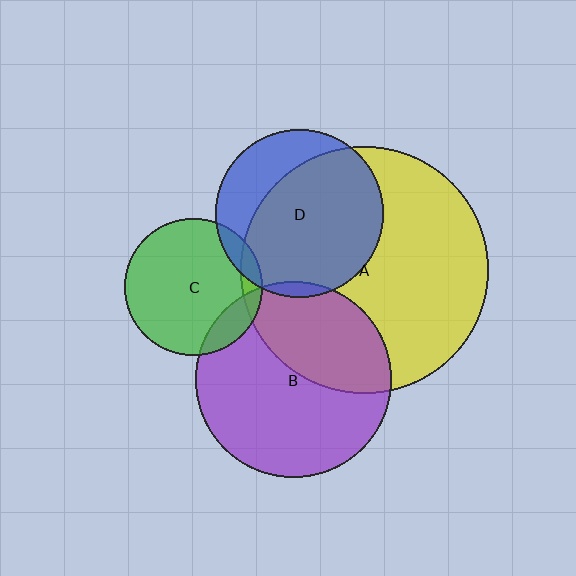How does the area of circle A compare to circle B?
Approximately 1.6 times.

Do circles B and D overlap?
Yes.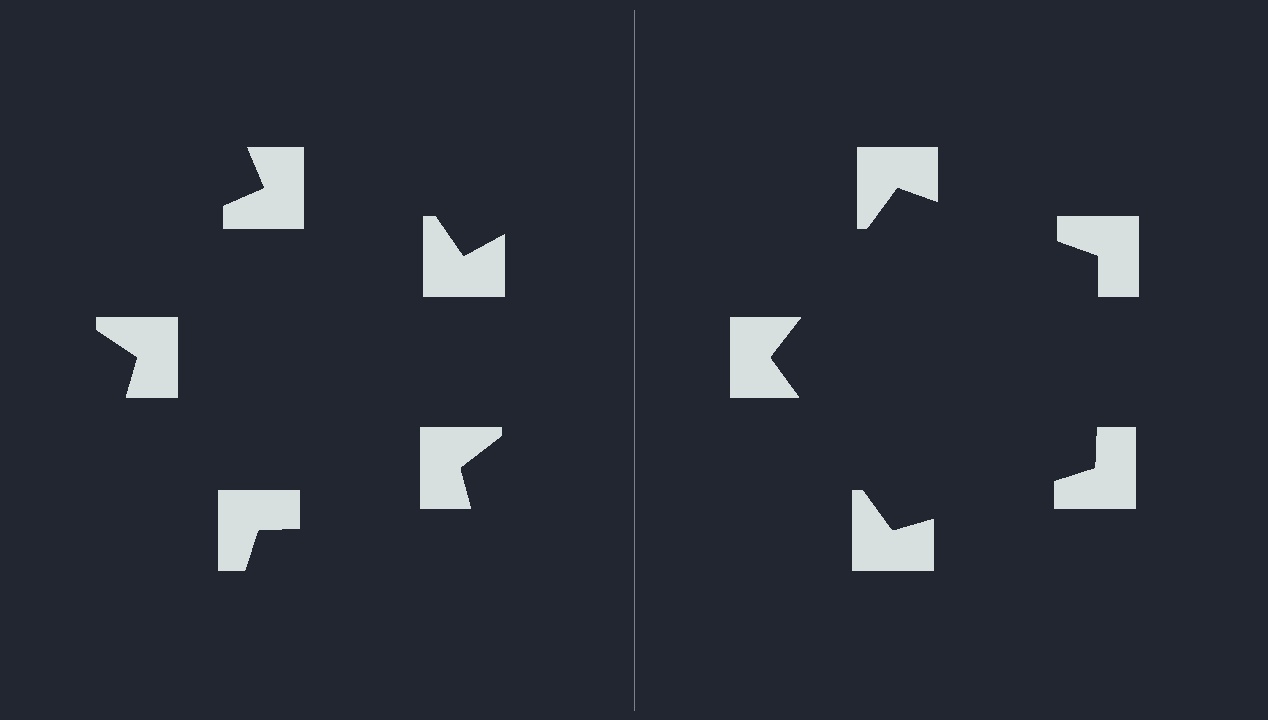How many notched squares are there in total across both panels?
10 — 5 on each side.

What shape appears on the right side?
An illusory pentagon.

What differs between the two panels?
The notched squares are positioned identically on both sides; only the wedge orientations differ. On the right they align to a pentagon; on the left they are misaligned.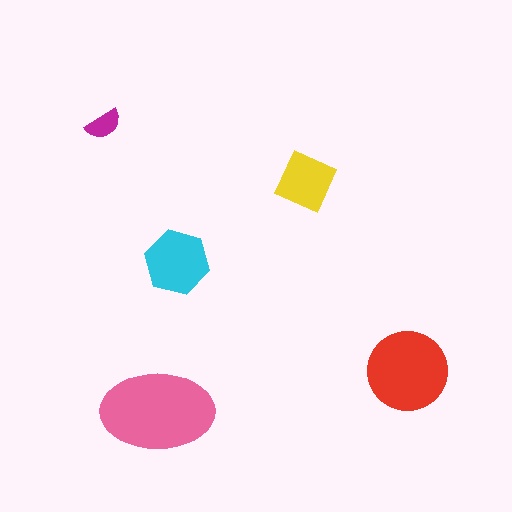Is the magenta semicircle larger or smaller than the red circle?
Smaller.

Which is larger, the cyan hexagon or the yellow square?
The cyan hexagon.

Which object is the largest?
The pink ellipse.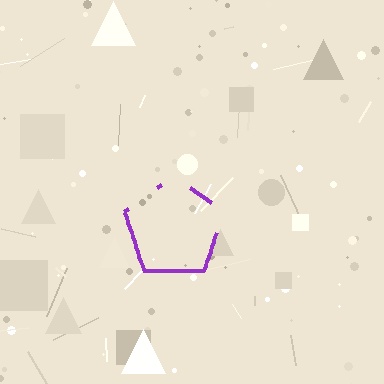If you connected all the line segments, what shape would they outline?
They would outline a pentagon.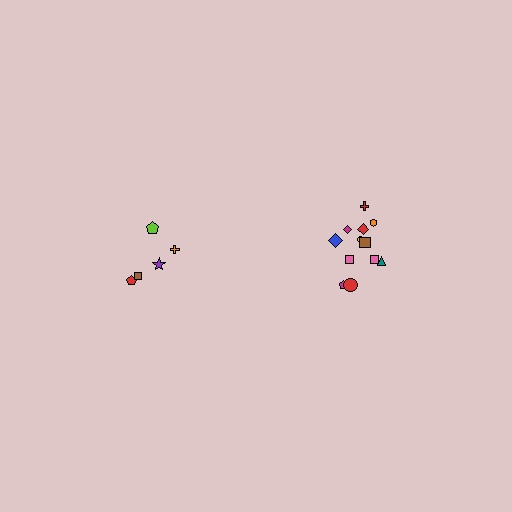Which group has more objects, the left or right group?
The right group.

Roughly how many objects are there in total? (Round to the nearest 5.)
Roughly 15 objects in total.